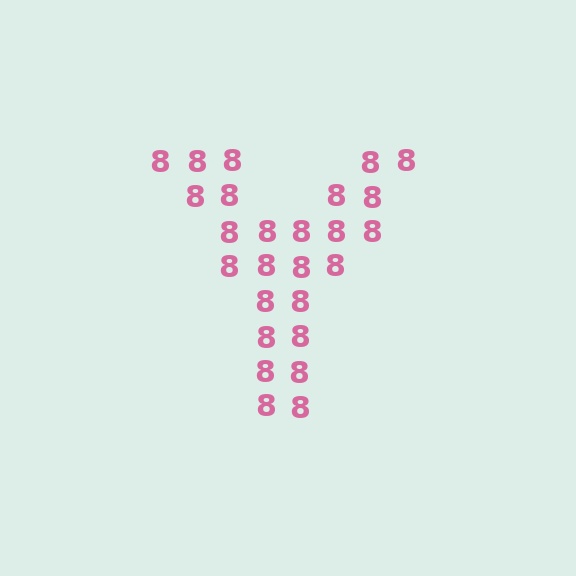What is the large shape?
The large shape is the letter Y.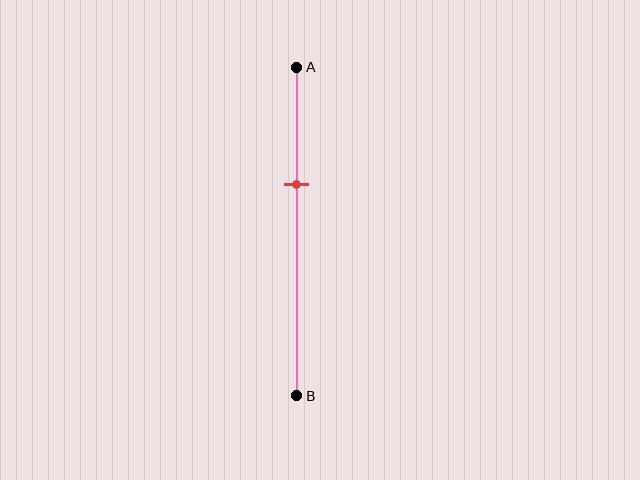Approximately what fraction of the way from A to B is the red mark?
The red mark is approximately 35% of the way from A to B.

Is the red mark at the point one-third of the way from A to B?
Yes, the mark is approximately at the one-third point.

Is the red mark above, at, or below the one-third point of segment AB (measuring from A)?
The red mark is approximately at the one-third point of segment AB.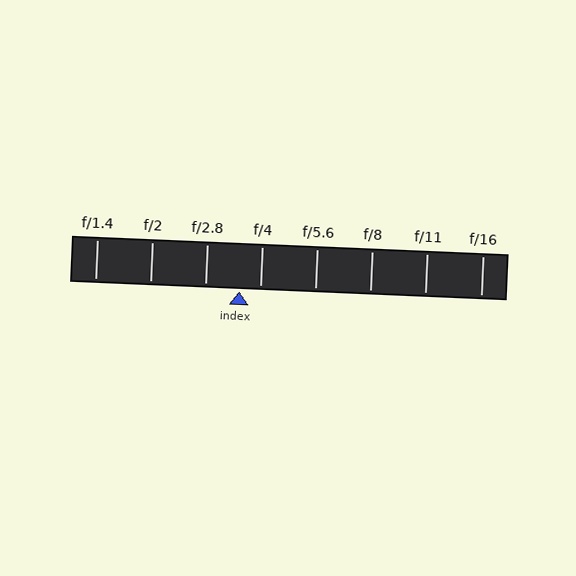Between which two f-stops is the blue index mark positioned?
The index mark is between f/2.8 and f/4.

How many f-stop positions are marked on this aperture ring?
There are 8 f-stop positions marked.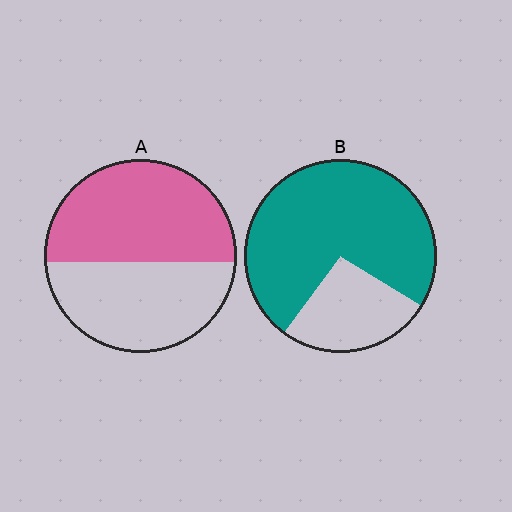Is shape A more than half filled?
Roughly half.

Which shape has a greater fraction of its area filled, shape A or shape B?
Shape B.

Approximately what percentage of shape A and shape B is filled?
A is approximately 55% and B is approximately 75%.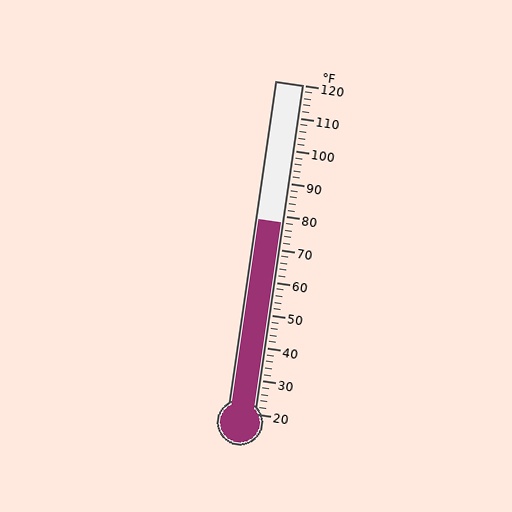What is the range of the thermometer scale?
The thermometer scale ranges from 20°F to 120°F.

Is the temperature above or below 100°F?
The temperature is below 100°F.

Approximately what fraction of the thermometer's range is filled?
The thermometer is filled to approximately 60% of its range.